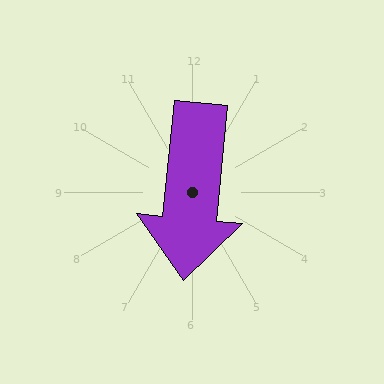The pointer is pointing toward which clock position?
Roughly 6 o'clock.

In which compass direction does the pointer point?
South.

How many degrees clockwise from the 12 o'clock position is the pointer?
Approximately 186 degrees.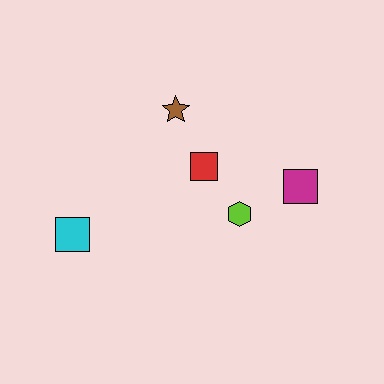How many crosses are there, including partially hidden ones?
There are no crosses.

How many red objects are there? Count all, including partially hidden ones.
There is 1 red object.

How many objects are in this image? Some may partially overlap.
There are 5 objects.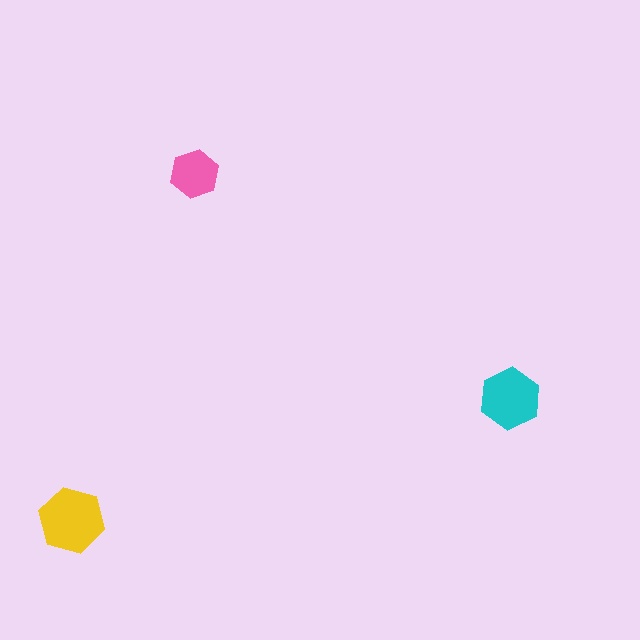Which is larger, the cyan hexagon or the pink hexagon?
The cyan one.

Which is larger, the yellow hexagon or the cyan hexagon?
The yellow one.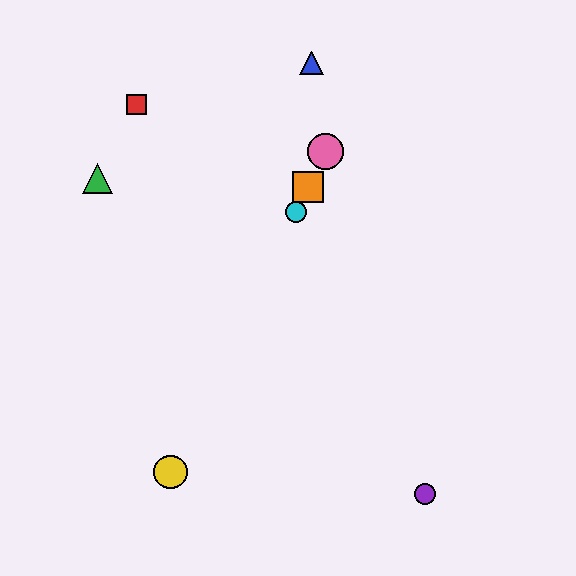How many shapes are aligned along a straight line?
4 shapes (the yellow circle, the orange square, the cyan circle, the pink circle) are aligned along a straight line.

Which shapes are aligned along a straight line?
The yellow circle, the orange square, the cyan circle, the pink circle are aligned along a straight line.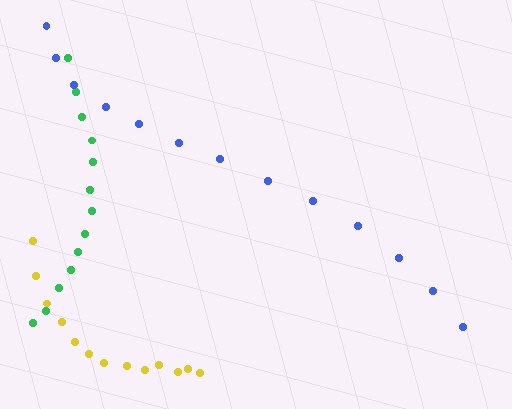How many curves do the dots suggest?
There are 3 distinct paths.